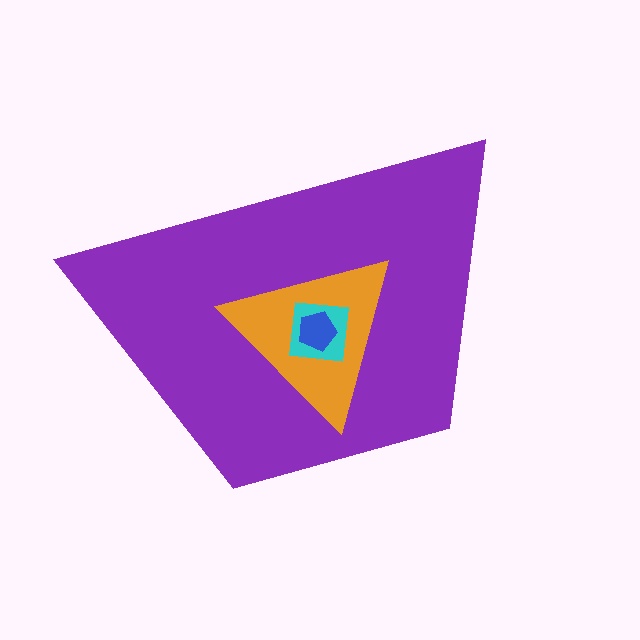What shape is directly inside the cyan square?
The blue pentagon.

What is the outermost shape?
The purple trapezoid.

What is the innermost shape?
The blue pentagon.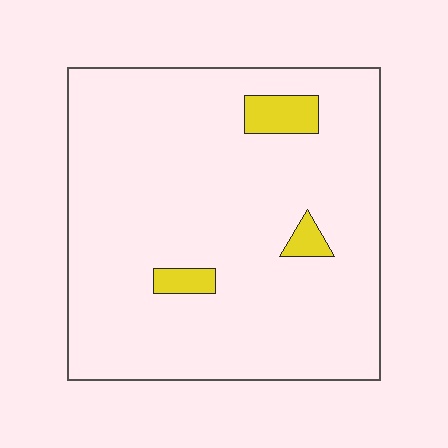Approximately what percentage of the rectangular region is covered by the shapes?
Approximately 5%.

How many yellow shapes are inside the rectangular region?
3.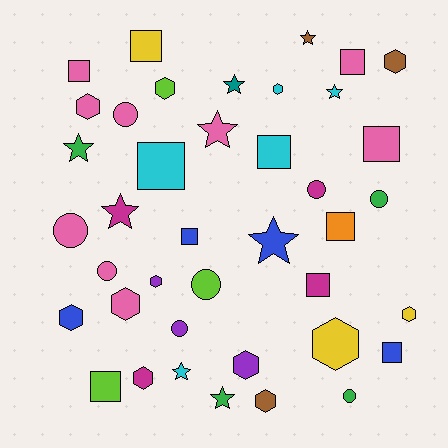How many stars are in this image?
There are 9 stars.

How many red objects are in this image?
There are no red objects.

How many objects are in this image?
There are 40 objects.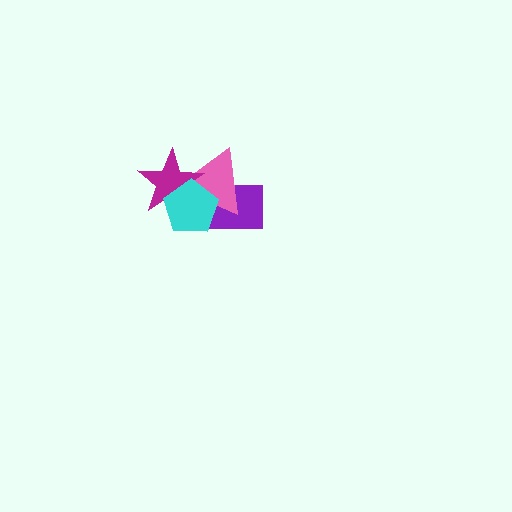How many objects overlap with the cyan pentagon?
3 objects overlap with the cyan pentagon.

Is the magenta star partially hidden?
Yes, it is partially covered by another shape.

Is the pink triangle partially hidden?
Yes, it is partially covered by another shape.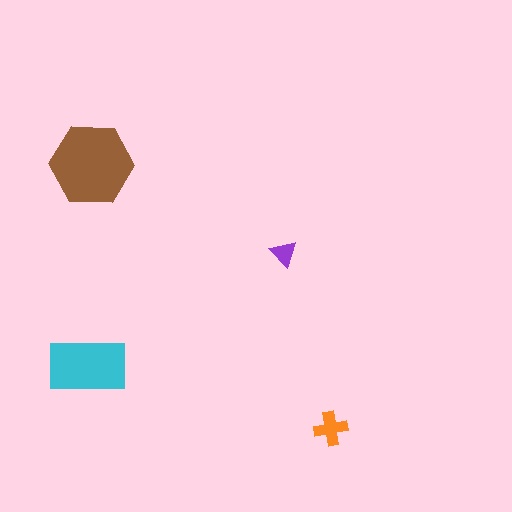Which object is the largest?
The brown hexagon.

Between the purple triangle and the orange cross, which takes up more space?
The orange cross.